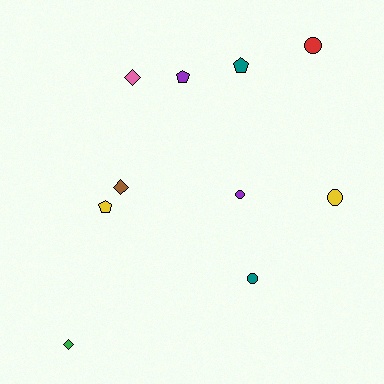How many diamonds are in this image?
There are 3 diamonds.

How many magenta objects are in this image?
There are no magenta objects.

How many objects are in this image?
There are 10 objects.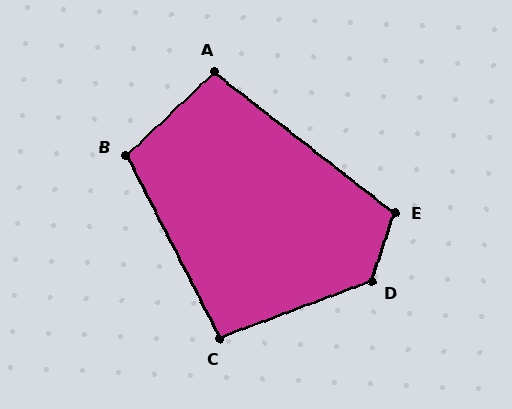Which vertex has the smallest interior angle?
C, at approximately 97 degrees.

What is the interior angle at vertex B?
Approximately 106 degrees (obtuse).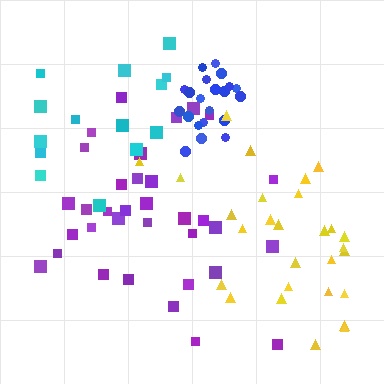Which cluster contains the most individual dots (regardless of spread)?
Purple (34).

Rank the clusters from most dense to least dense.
blue, purple, yellow, cyan.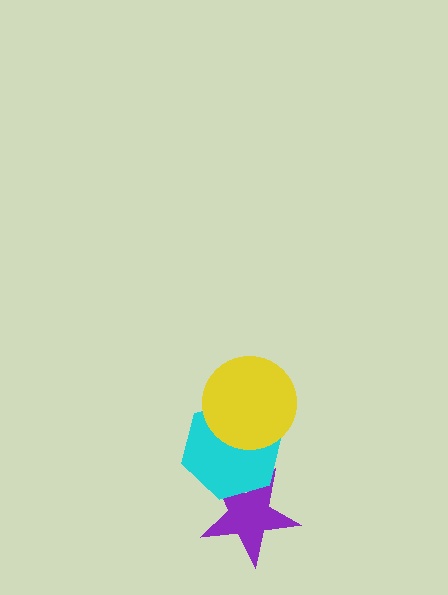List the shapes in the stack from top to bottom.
From top to bottom: the yellow circle, the cyan hexagon, the purple star.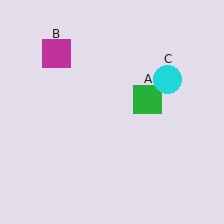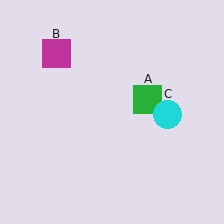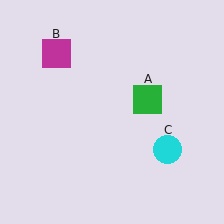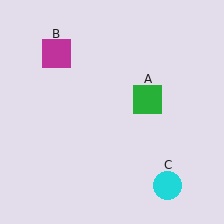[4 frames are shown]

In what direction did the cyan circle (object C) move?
The cyan circle (object C) moved down.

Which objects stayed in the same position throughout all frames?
Green square (object A) and magenta square (object B) remained stationary.